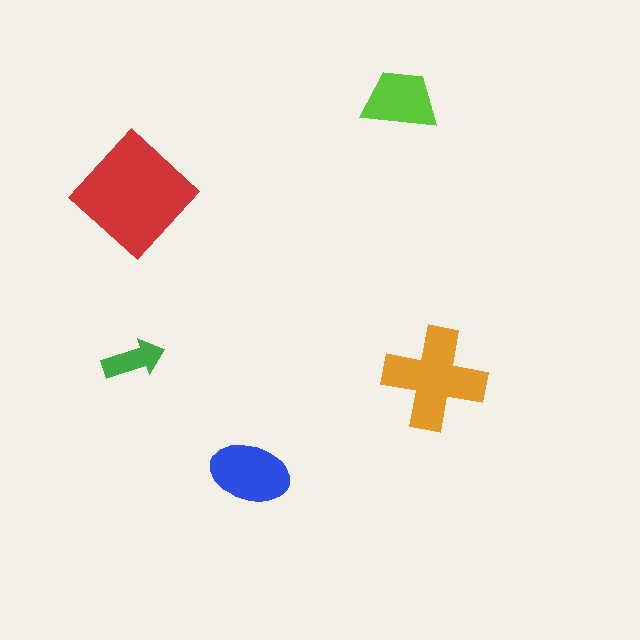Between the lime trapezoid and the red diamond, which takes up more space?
The red diamond.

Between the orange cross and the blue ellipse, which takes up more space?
The orange cross.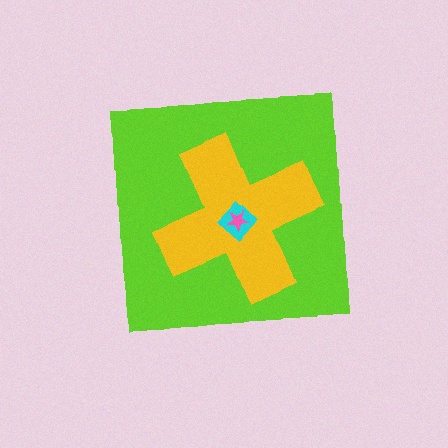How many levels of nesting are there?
4.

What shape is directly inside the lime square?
The yellow cross.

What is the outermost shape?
The lime square.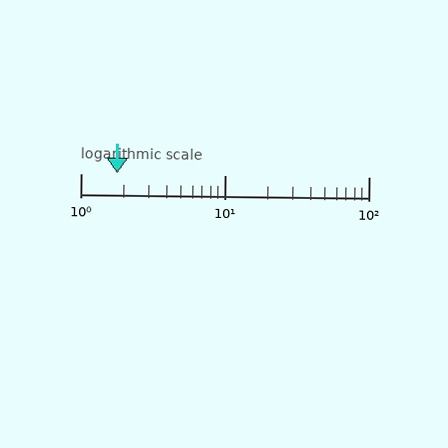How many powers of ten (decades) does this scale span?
The scale spans 2 decades, from 1 to 100.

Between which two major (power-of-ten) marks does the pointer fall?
The pointer is between 1 and 10.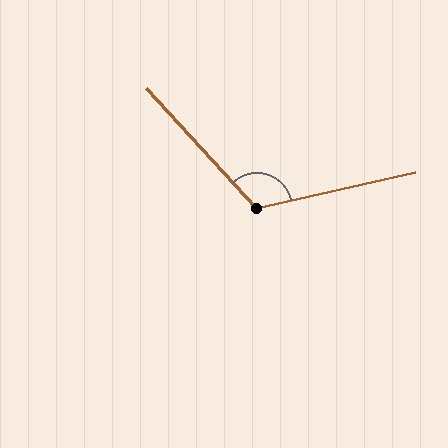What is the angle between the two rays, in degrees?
Approximately 120 degrees.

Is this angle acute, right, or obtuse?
It is obtuse.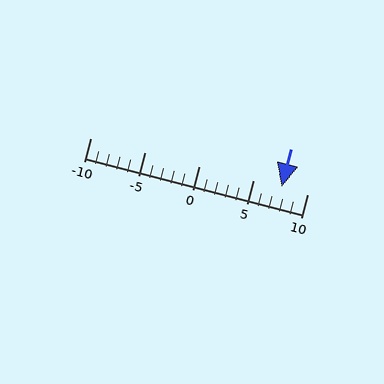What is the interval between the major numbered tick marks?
The major tick marks are spaced 5 units apart.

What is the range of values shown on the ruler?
The ruler shows values from -10 to 10.